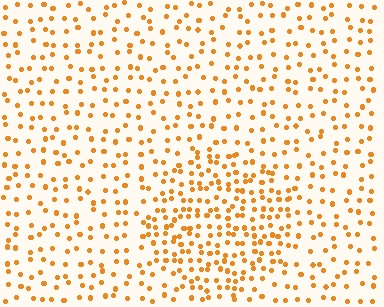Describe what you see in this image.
The image contains small orange elements arranged at two different densities. A circle-shaped region is visible where the elements are more densely packed than the surrounding area.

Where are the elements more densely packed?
The elements are more densely packed inside the circle boundary.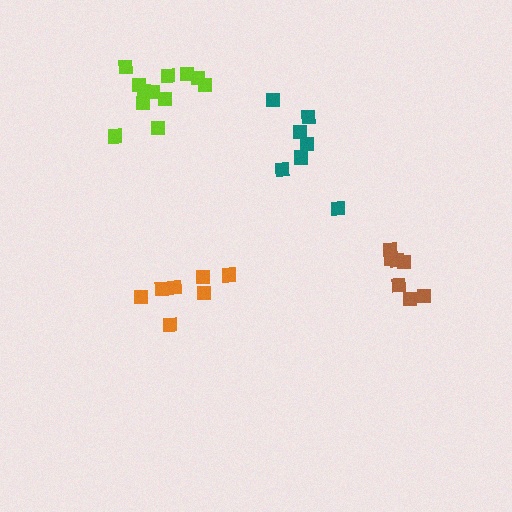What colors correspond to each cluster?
The clusters are colored: teal, brown, orange, lime.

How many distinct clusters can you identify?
There are 4 distinct clusters.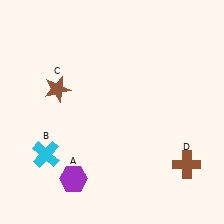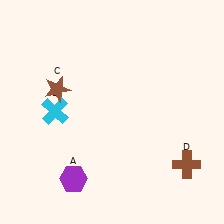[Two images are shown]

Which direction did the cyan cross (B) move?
The cyan cross (B) moved up.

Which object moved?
The cyan cross (B) moved up.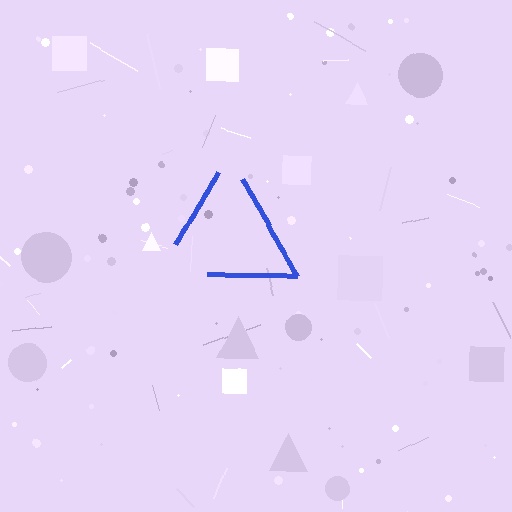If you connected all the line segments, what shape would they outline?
They would outline a triangle.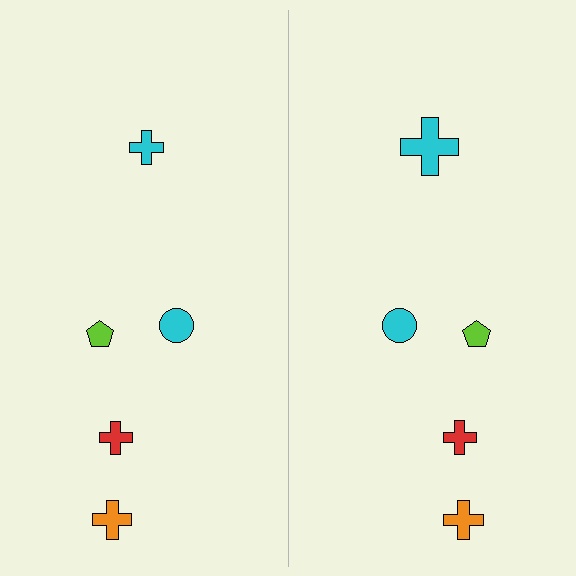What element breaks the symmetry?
The cyan cross on the right side has a different size than its mirror counterpart.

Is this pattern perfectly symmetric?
No, the pattern is not perfectly symmetric. The cyan cross on the right side has a different size than its mirror counterpart.